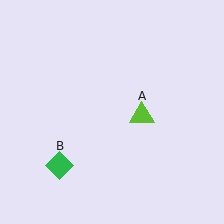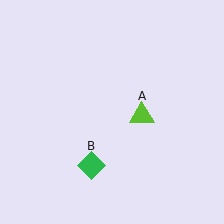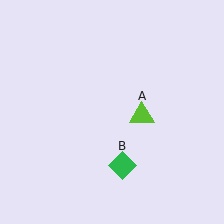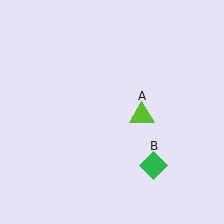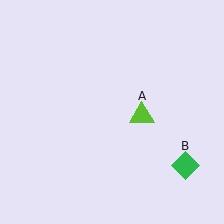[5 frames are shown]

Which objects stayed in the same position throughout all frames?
Lime triangle (object A) remained stationary.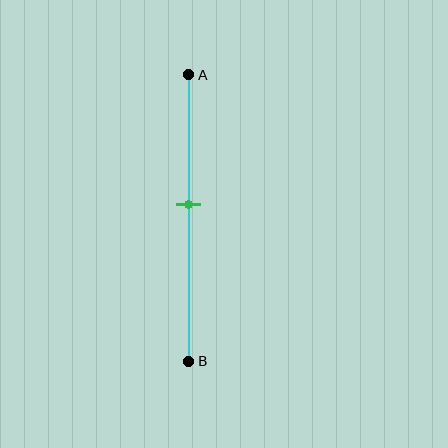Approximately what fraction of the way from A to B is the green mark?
The green mark is approximately 45% of the way from A to B.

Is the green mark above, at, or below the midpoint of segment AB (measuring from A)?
The green mark is above the midpoint of segment AB.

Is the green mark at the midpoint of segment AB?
No, the mark is at about 45% from A, not at the 50% midpoint.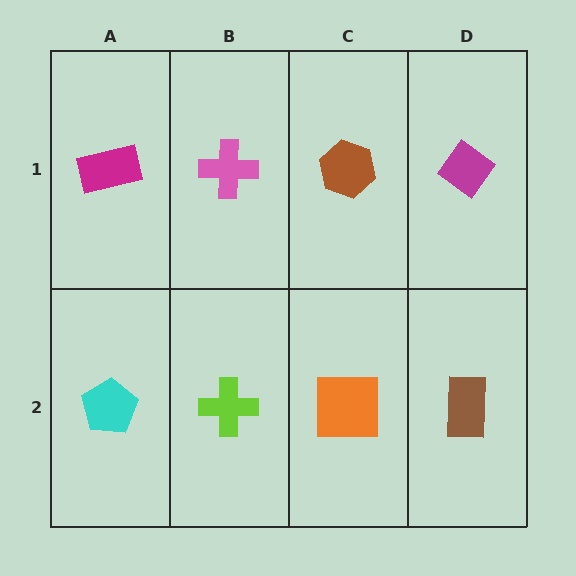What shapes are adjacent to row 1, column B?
A lime cross (row 2, column B), a magenta rectangle (row 1, column A), a brown hexagon (row 1, column C).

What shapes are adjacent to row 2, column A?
A magenta rectangle (row 1, column A), a lime cross (row 2, column B).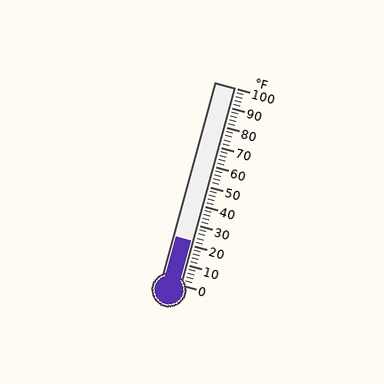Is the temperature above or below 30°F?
The temperature is below 30°F.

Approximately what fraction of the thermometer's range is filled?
The thermometer is filled to approximately 20% of its range.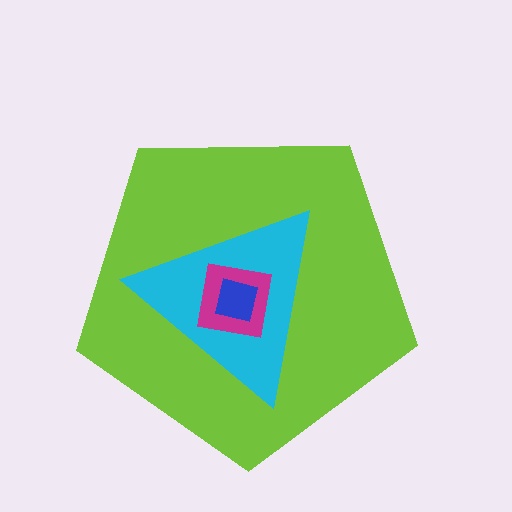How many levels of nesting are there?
4.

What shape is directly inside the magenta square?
The blue square.